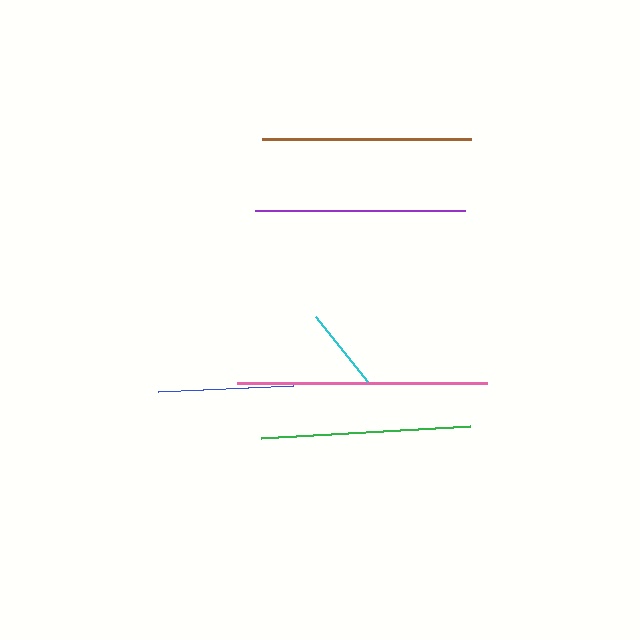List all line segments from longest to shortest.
From longest to shortest: pink, purple, green, brown, blue, cyan.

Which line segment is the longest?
The pink line is the longest at approximately 250 pixels.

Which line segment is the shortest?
The cyan line is the shortest at approximately 83 pixels.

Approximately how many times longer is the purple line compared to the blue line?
The purple line is approximately 1.6 times the length of the blue line.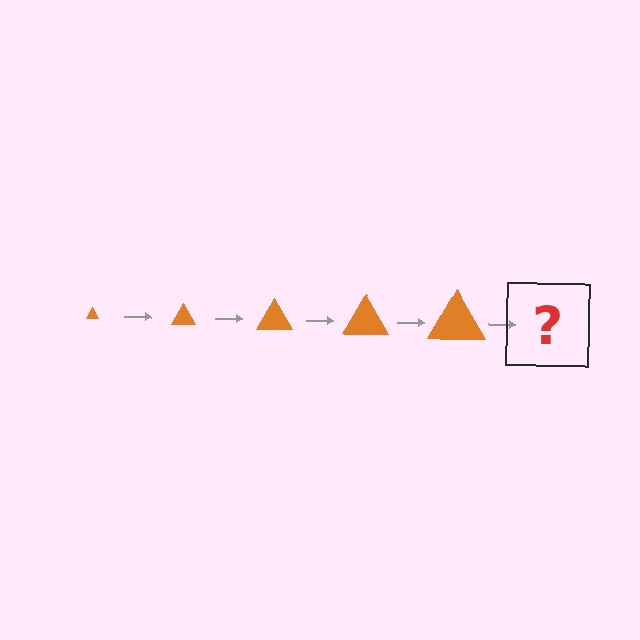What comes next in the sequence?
The next element should be an orange triangle, larger than the previous one.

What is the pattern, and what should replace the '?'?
The pattern is that the triangle gets progressively larger each step. The '?' should be an orange triangle, larger than the previous one.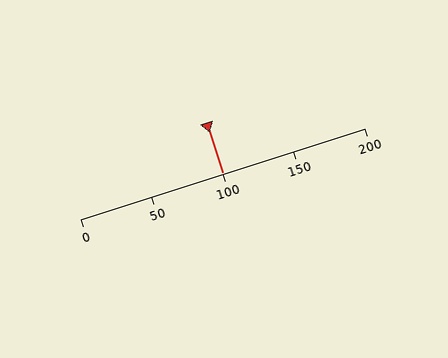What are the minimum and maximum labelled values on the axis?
The axis runs from 0 to 200.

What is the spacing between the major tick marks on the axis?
The major ticks are spaced 50 apart.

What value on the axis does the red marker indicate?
The marker indicates approximately 100.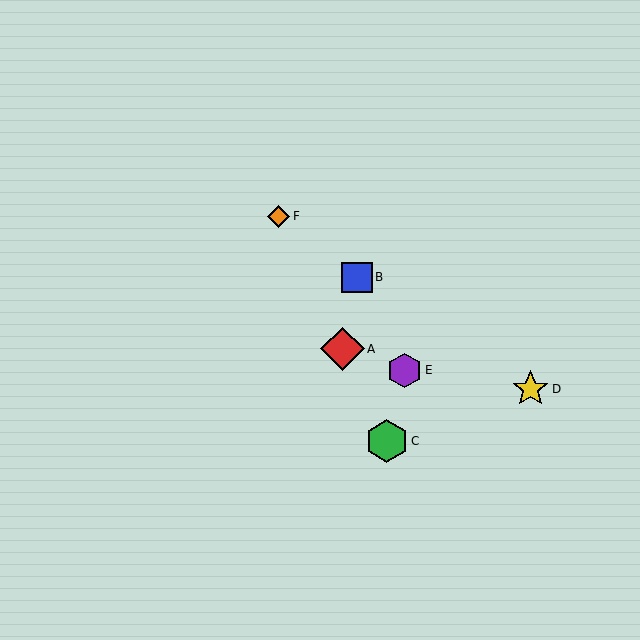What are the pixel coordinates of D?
Object D is at (530, 389).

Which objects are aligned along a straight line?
Objects A, C, F are aligned along a straight line.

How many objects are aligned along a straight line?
3 objects (A, C, F) are aligned along a straight line.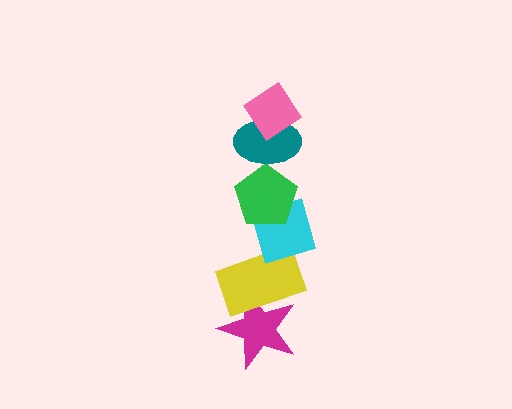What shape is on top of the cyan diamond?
The green pentagon is on top of the cyan diamond.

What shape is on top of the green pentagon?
The teal ellipse is on top of the green pentagon.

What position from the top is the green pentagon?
The green pentagon is 3rd from the top.